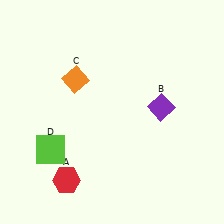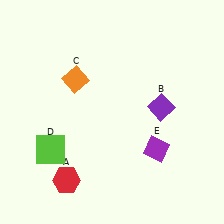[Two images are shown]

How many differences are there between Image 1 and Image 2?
There is 1 difference between the two images.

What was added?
A purple diamond (E) was added in Image 2.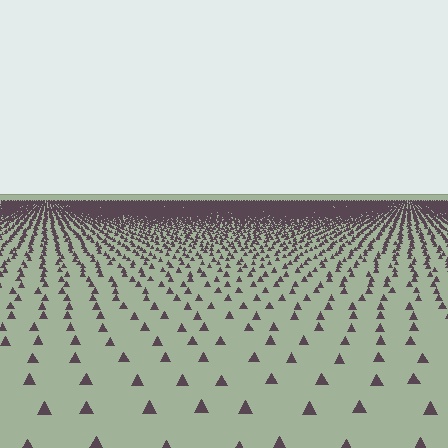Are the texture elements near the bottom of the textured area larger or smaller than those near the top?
Larger. Near the bottom, elements are closer to the viewer and appear at a bigger on-screen size.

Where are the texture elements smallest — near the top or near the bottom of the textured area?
Near the top.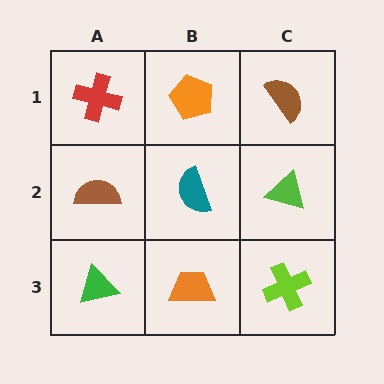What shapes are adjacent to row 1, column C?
A lime triangle (row 2, column C), an orange pentagon (row 1, column B).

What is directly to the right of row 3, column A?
An orange trapezoid.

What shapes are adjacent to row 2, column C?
A brown semicircle (row 1, column C), a lime cross (row 3, column C), a teal semicircle (row 2, column B).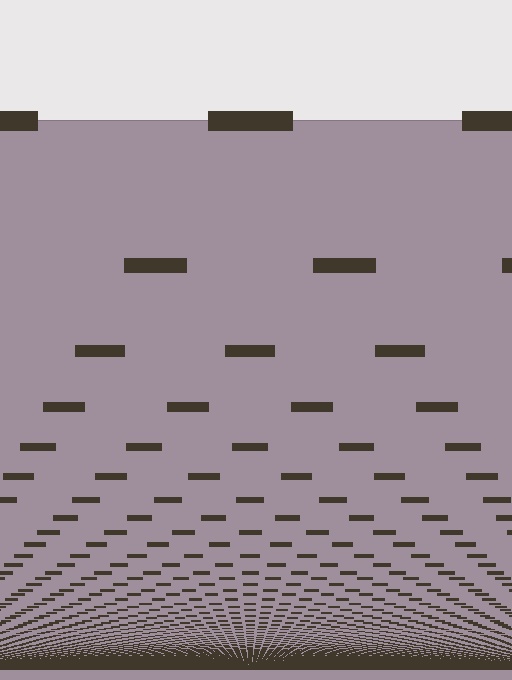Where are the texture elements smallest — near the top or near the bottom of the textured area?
Near the bottom.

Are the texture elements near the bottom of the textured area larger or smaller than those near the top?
Smaller. The gradient is inverted — elements near the bottom are smaller and denser.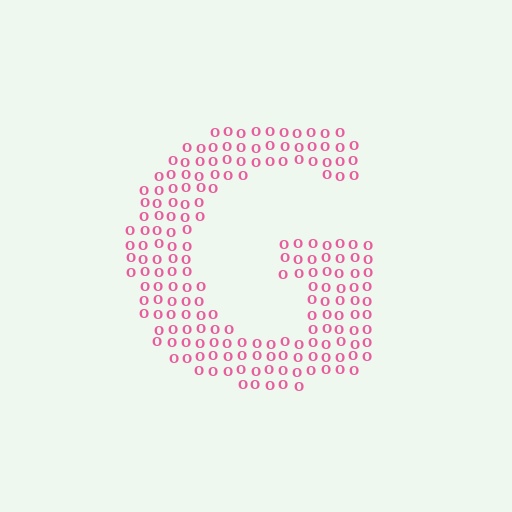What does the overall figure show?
The overall figure shows the letter G.